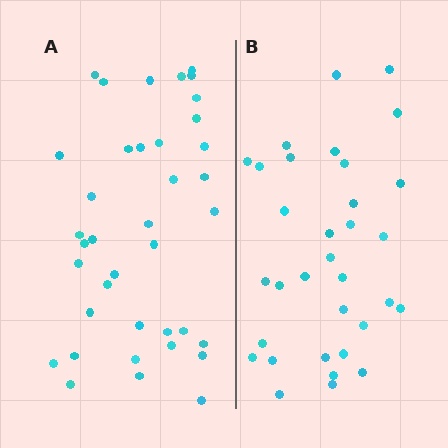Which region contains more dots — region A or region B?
Region A (the left region) has more dots.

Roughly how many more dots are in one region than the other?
Region A has about 5 more dots than region B.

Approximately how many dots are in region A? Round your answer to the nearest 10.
About 40 dots. (The exact count is 38, which rounds to 40.)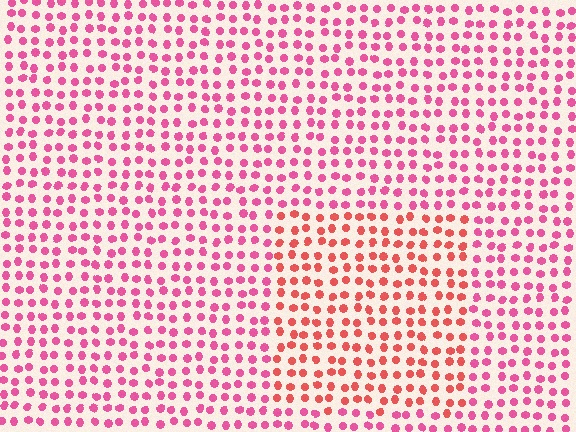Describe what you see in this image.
The image is filled with small pink elements in a uniform arrangement. A rectangle-shaped region is visible where the elements are tinted to a slightly different hue, forming a subtle color boundary.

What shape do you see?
I see a rectangle.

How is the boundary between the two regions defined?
The boundary is defined purely by a slight shift in hue (about 30 degrees). Spacing, size, and orientation are identical on both sides.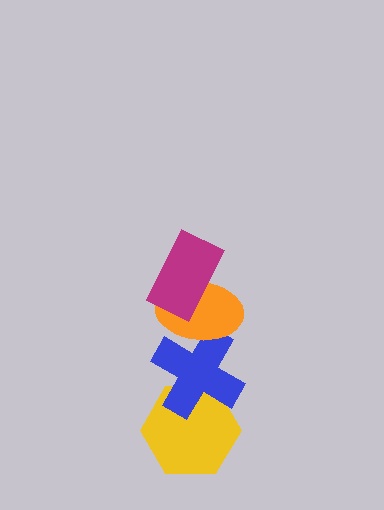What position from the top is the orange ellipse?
The orange ellipse is 2nd from the top.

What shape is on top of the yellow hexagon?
The blue cross is on top of the yellow hexagon.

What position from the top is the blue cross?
The blue cross is 3rd from the top.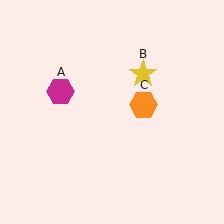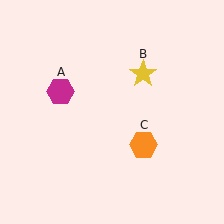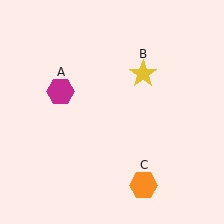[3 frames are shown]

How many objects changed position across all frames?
1 object changed position: orange hexagon (object C).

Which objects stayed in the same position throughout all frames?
Magenta hexagon (object A) and yellow star (object B) remained stationary.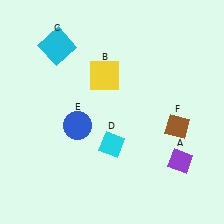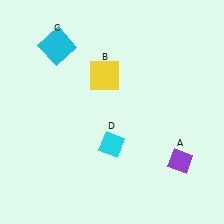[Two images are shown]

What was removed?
The brown diamond (F), the blue circle (E) were removed in Image 2.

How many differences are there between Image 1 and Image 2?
There are 2 differences between the two images.